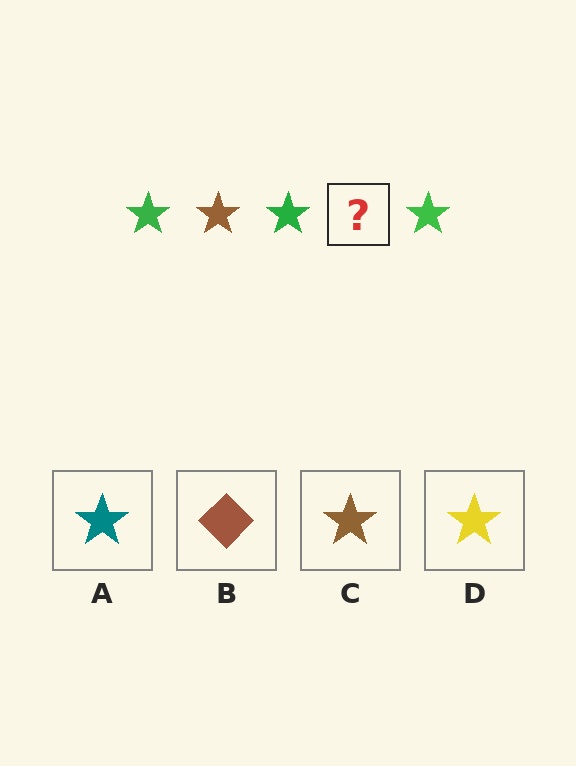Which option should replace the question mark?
Option C.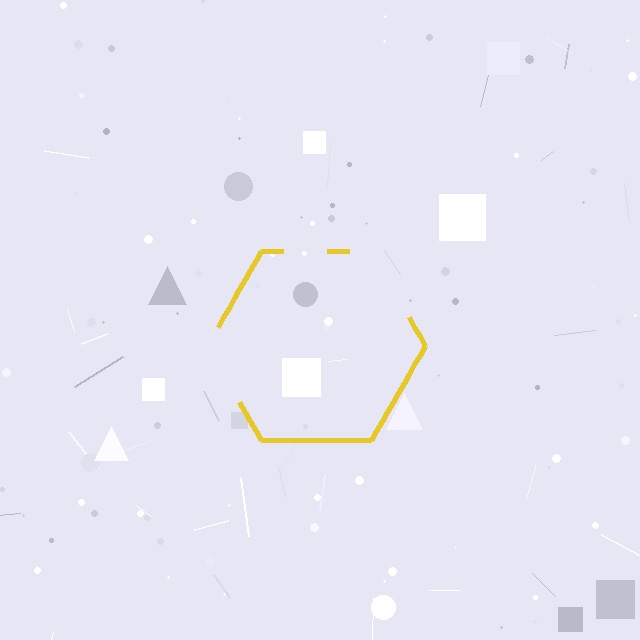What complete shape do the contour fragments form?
The contour fragments form a hexagon.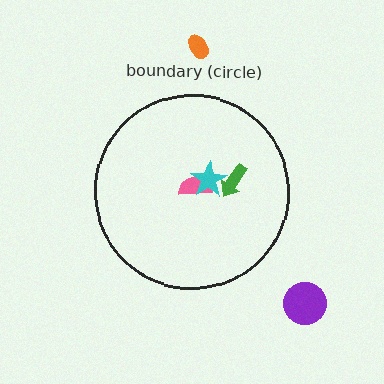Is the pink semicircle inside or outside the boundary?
Inside.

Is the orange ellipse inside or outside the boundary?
Outside.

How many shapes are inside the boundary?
3 inside, 2 outside.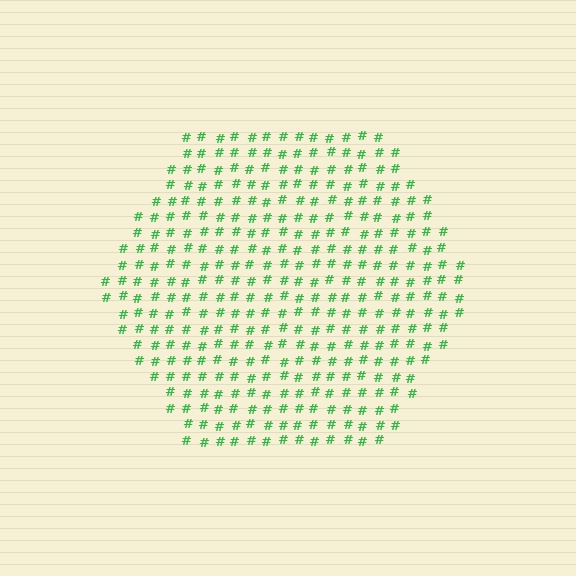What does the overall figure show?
The overall figure shows a hexagon.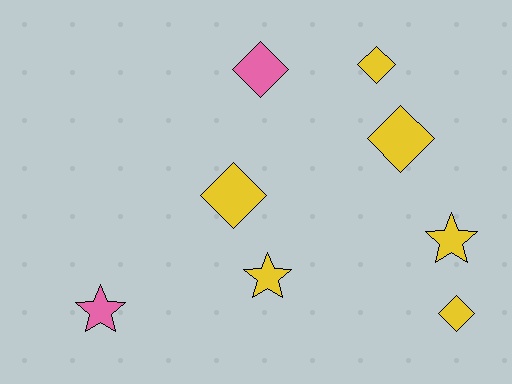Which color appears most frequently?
Yellow, with 6 objects.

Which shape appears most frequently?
Diamond, with 5 objects.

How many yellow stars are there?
There are 2 yellow stars.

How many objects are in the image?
There are 8 objects.